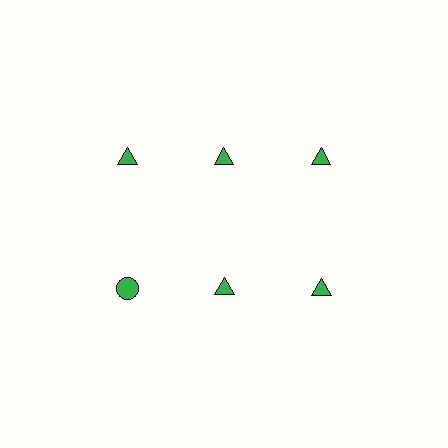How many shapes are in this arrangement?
There are 6 shapes arranged in a grid pattern.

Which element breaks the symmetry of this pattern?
The green circle in the second row, leftmost column breaks the symmetry. All other shapes are green triangles.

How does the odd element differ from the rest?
It has a different shape: circle instead of triangle.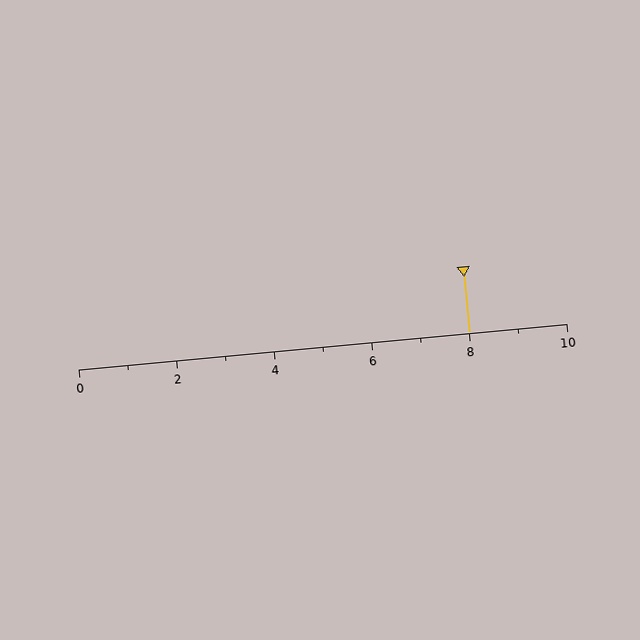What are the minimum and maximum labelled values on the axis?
The axis runs from 0 to 10.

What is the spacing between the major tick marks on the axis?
The major ticks are spaced 2 apart.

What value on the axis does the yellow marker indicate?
The marker indicates approximately 8.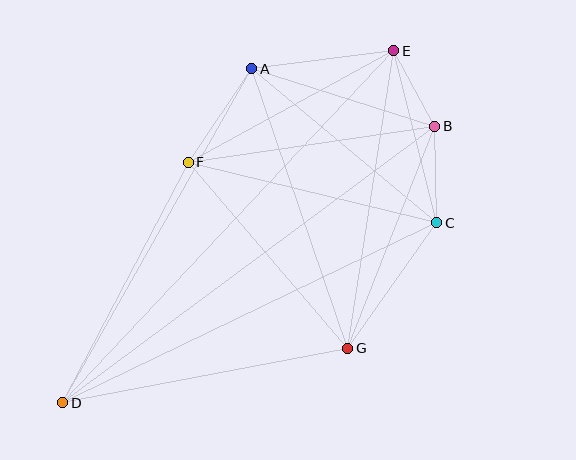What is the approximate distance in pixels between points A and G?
The distance between A and G is approximately 295 pixels.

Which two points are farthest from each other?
Points D and E are farthest from each other.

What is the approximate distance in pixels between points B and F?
The distance between B and F is approximately 249 pixels.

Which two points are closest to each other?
Points B and E are closest to each other.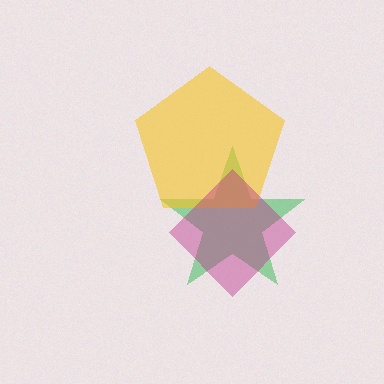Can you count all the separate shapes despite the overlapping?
Yes, there are 3 separate shapes.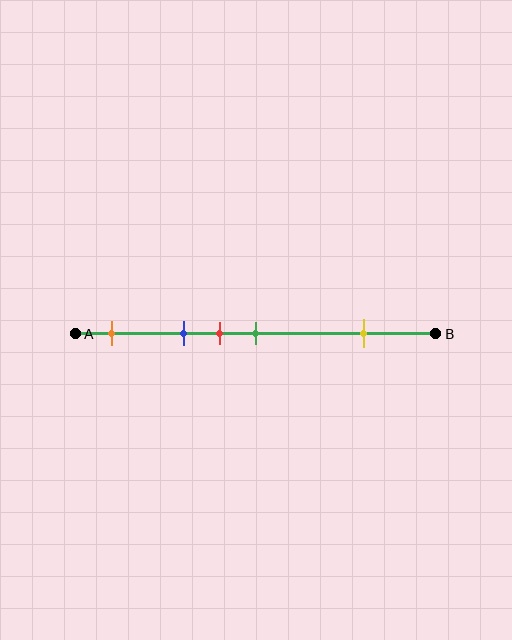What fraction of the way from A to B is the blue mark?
The blue mark is approximately 30% (0.3) of the way from A to B.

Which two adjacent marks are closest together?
The red and green marks are the closest adjacent pair.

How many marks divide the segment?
There are 5 marks dividing the segment.